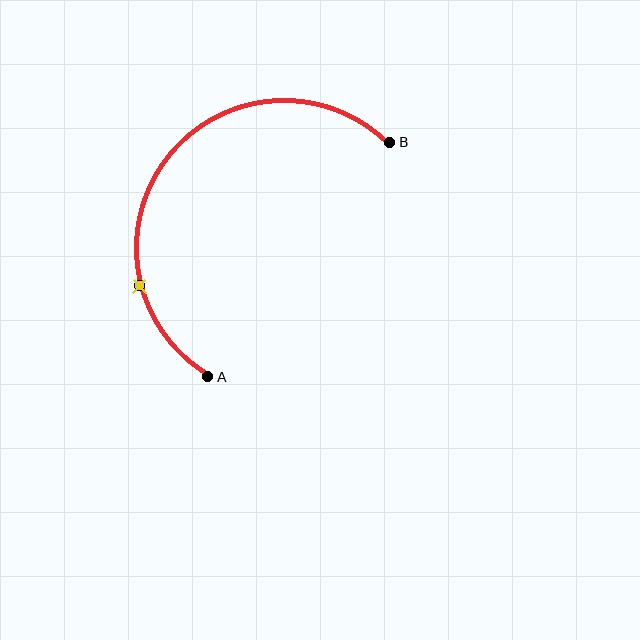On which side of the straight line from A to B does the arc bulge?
The arc bulges above and to the left of the straight line connecting A and B.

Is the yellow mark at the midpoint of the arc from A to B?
No. The yellow mark lies on the arc but is closer to endpoint A. The arc midpoint would be at the point on the curve equidistant along the arc from both A and B.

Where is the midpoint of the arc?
The arc midpoint is the point on the curve farthest from the straight line joining A and B. It sits above and to the left of that line.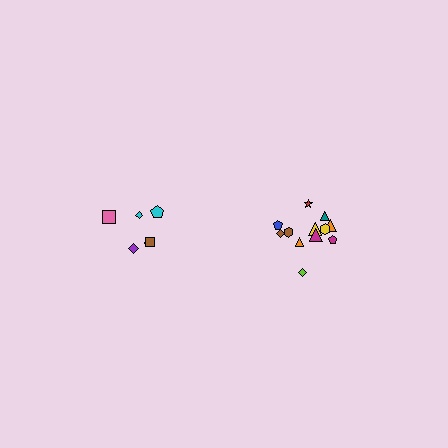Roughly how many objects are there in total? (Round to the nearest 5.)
Roughly 20 objects in total.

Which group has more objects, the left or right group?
The right group.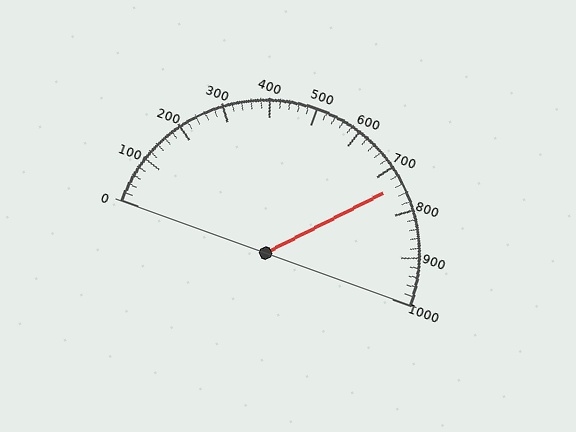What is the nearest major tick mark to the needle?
The nearest major tick mark is 700.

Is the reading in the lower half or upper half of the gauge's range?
The reading is in the upper half of the range (0 to 1000).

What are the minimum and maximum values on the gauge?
The gauge ranges from 0 to 1000.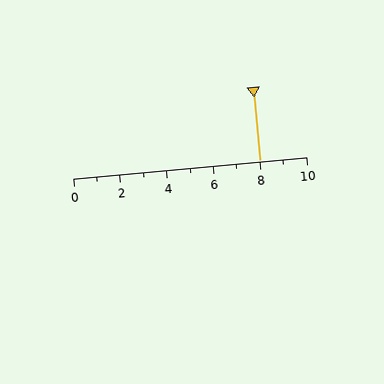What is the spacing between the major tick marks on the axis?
The major ticks are spaced 2 apart.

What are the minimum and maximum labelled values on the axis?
The axis runs from 0 to 10.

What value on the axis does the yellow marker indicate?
The marker indicates approximately 8.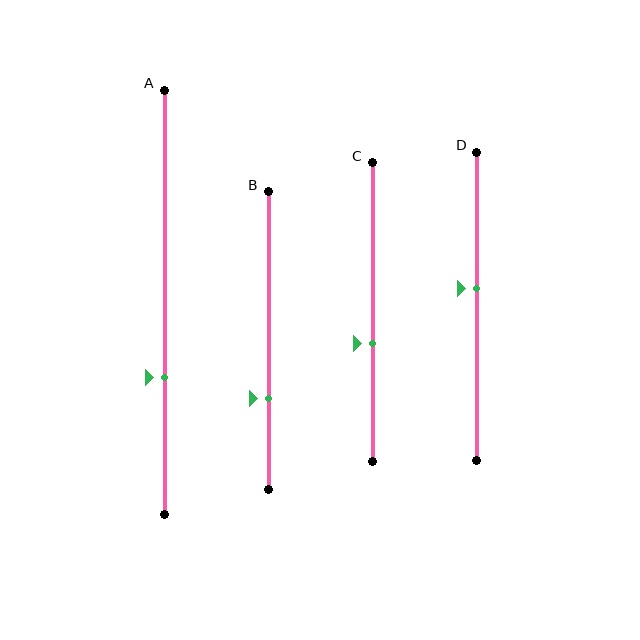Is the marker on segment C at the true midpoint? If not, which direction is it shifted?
No, the marker on segment C is shifted downward by about 11% of the segment length.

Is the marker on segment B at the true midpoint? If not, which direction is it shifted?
No, the marker on segment B is shifted downward by about 19% of the segment length.